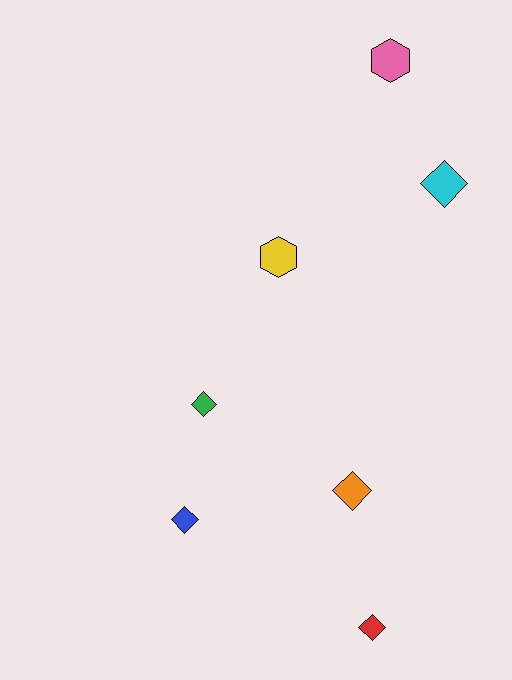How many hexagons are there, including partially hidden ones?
There are 2 hexagons.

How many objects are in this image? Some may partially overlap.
There are 7 objects.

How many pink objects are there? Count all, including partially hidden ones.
There is 1 pink object.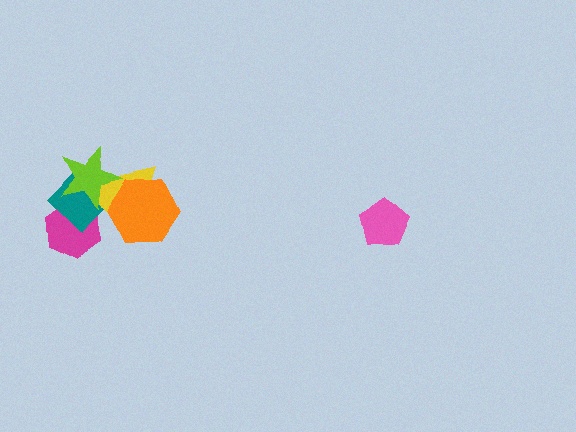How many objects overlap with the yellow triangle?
4 objects overlap with the yellow triangle.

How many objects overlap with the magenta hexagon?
3 objects overlap with the magenta hexagon.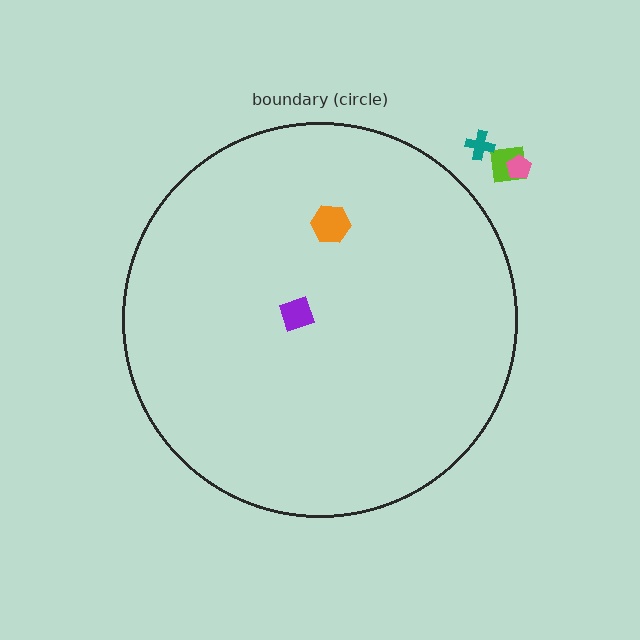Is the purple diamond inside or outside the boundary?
Inside.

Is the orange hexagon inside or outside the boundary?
Inside.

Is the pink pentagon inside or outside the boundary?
Outside.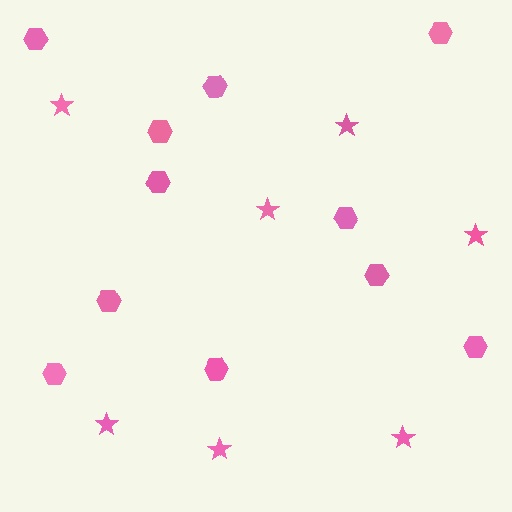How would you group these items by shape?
There are 2 groups: one group of stars (7) and one group of hexagons (11).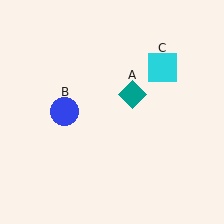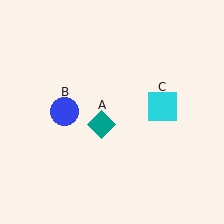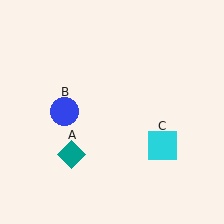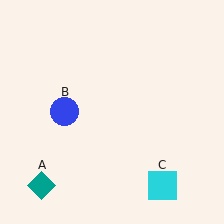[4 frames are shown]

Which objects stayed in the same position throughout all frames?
Blue circle (object B) remained stationary.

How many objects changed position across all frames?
2 objects changed position: teal diamond (object A), cyan square (object C).